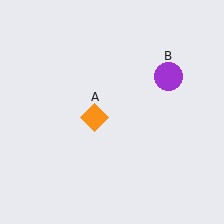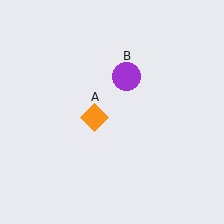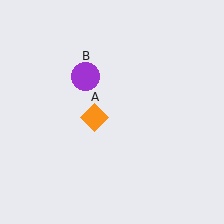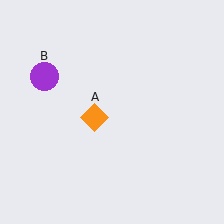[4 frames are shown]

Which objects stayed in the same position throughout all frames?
Orange diamond (object A) remained stationary.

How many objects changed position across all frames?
1 object changed position: purple circle (object B).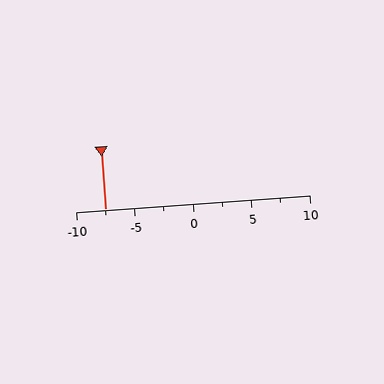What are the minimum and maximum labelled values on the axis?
The axis runs from -10 to 10.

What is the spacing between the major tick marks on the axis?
The major ticks are spaced 5 apart.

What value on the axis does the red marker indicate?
The marker indicates approximately -7.5.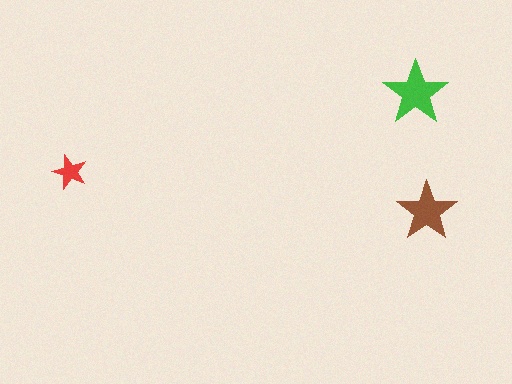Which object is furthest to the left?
The red star is leftmost.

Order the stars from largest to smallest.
the green one, the brown one, the red one.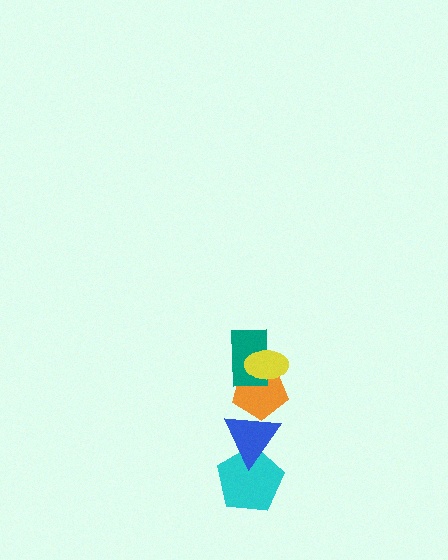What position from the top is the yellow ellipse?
The yellow ellipse is 1st from the top.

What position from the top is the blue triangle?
The blue triangle is 4th from the top.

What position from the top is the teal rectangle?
The teal rectangle is 2nd from the top.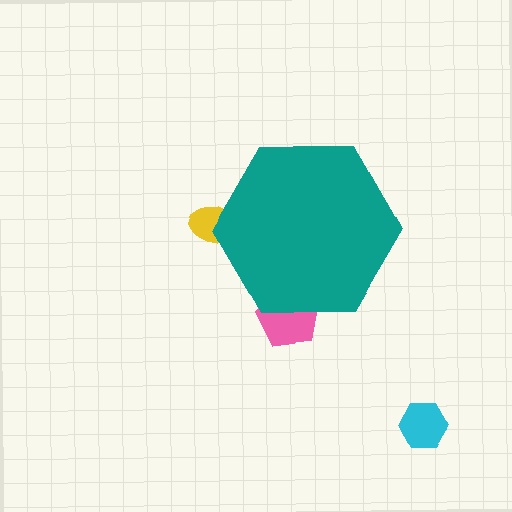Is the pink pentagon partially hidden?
Yes, the pink pentagon is partially hidden behind the teal hexagon.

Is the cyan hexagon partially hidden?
No, the cyan hexagon is fully visible.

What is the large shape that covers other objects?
A teal hexagon.